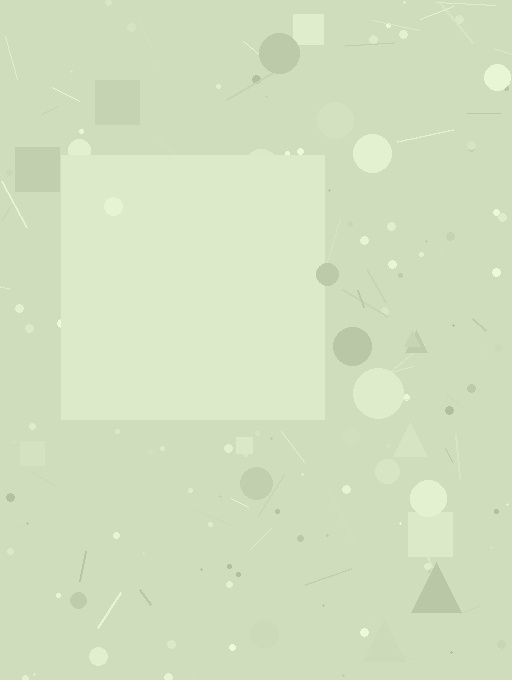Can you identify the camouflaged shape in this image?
The camouflaged shape is a square.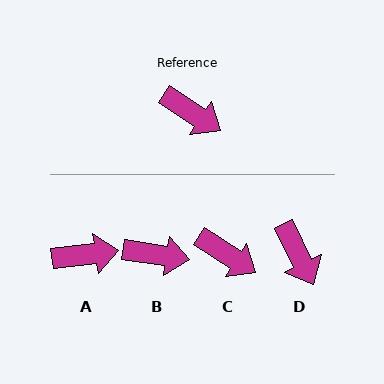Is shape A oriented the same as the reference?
No, it is off by about 40 degrees.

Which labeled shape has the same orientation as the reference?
C.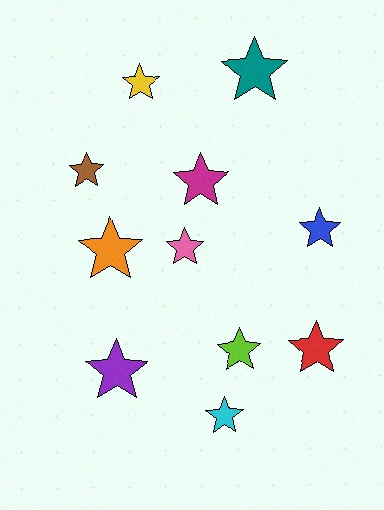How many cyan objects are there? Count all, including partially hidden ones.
There is 1 cyan object.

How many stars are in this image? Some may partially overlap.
There are 11 stars.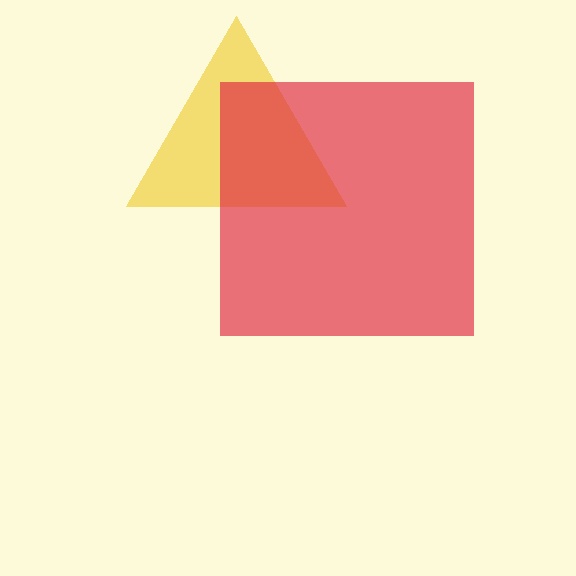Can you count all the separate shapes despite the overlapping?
Yes, there are 2 separate shapes.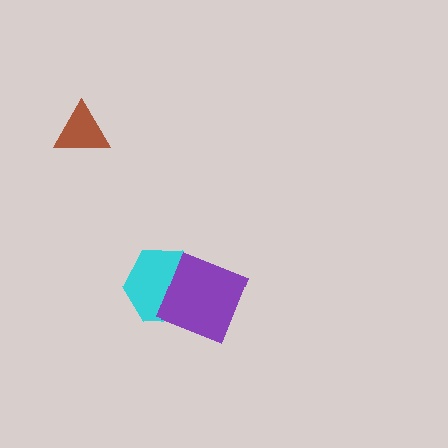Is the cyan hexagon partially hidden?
Yes, it is partially covered by another shape.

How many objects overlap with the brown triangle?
0 objects overlap with the brown triangle.